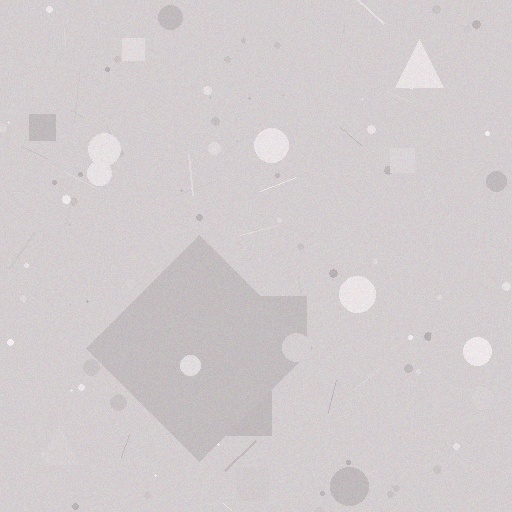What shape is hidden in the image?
A diamond is hidden in the image.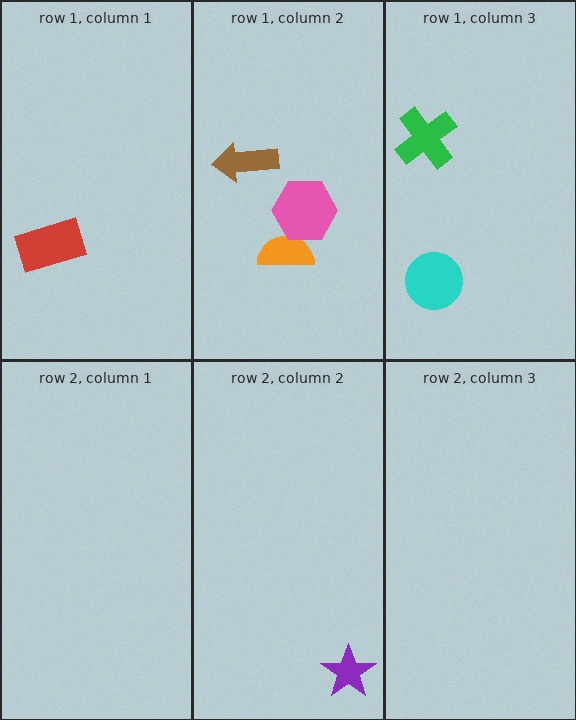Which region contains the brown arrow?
The row 1, column 2 region.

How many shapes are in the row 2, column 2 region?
1.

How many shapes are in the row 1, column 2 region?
3.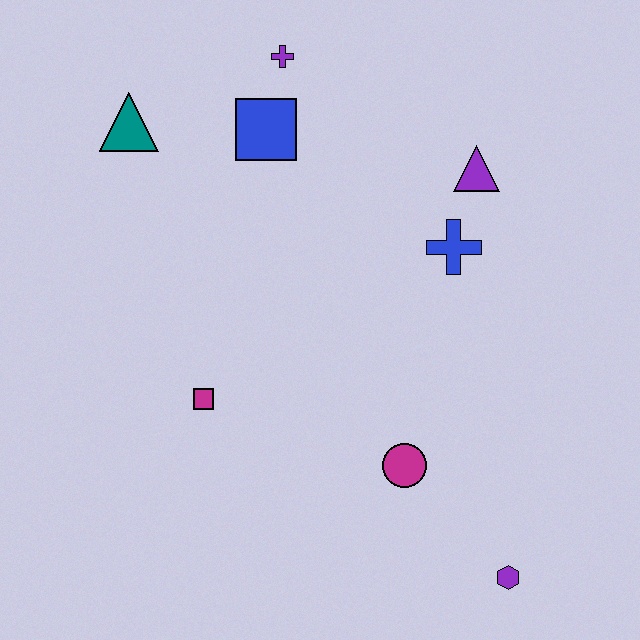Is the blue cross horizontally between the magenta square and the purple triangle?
Yes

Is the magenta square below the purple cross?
Yes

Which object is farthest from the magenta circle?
The teal triangle is farthest from the magenta circle.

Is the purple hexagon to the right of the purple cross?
Yes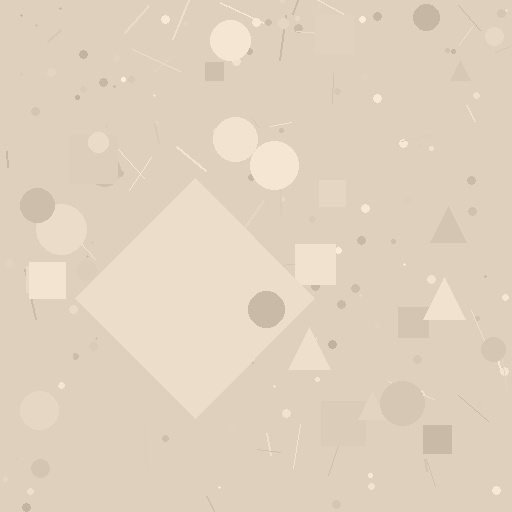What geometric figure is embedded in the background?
A diamond is embedded in the background.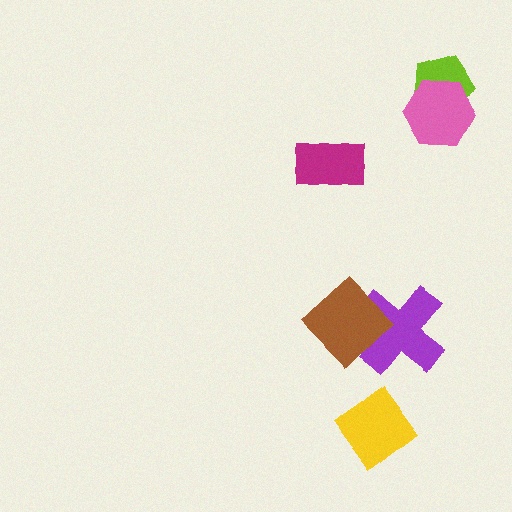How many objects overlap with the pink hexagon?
1 object overlaps with the pink hexagon.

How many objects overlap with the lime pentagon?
1 object overlaps with the lime pentagon.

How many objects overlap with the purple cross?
1 object overlaps with the purple cross.